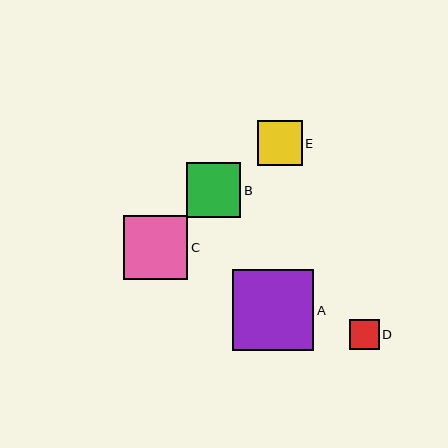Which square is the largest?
Square A is the largest with a size of approximately 81 pixels.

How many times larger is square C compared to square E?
Square C is approximately 1.4 times the size of square E.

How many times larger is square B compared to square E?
Square B is approximately 1.2 times the size of square E.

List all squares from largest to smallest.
From largest to smallest: A, C, B, E, D.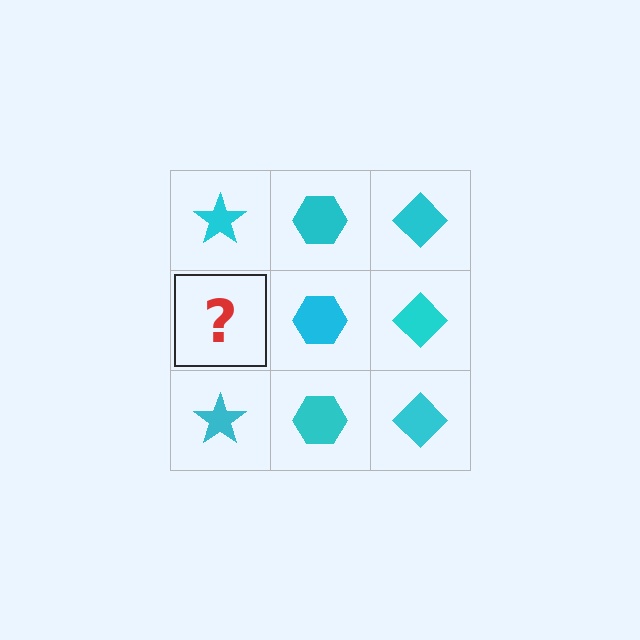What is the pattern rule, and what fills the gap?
The rule is that each column has a consistent shape. The gap should be filled with a cyan star.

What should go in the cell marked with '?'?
The missing cell should contain a cyan star.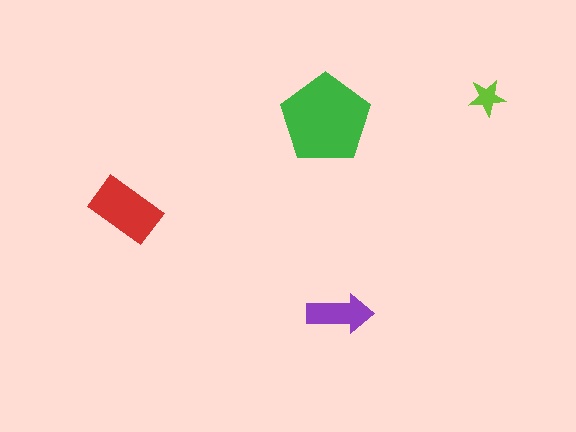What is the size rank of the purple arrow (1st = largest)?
3rd.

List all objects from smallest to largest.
The lime star, the purple arrow, the red rectangle, the green pentagon.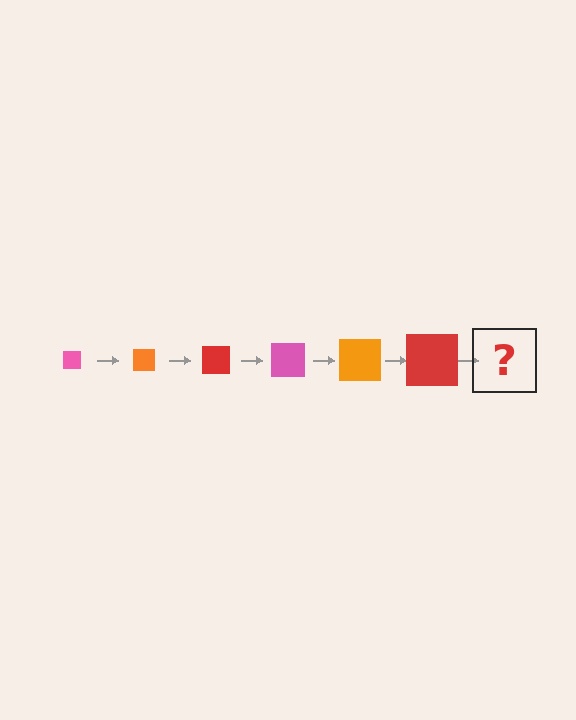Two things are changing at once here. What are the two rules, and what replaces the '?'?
The two rules are that the square grows larger each step and the color cycles through pink, orange, and red. The '?' should be a pink square, larger than the previous one.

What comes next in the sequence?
The next element should be a pink square, larger than the previous one.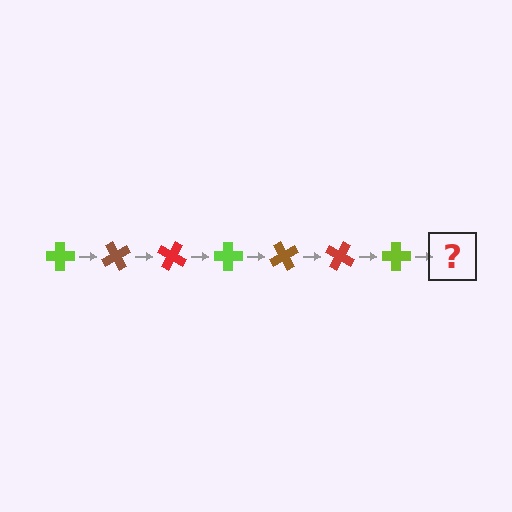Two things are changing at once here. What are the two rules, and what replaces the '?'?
The two rules are that it rotates 60 degrees each step and the color cycles through lime, brown, and red. The '?' should be a brown cross, rotated 420 degrees from the start.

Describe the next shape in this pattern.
It should be a brown cross, rotated 420 degrees from the start.